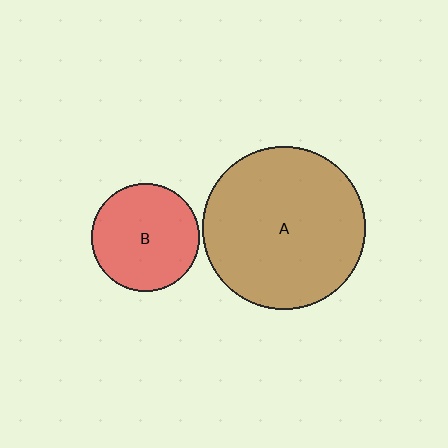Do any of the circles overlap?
No, none of the circles overlap.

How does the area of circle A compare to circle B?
Approximately 2.3 times.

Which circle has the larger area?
Circle A (brown).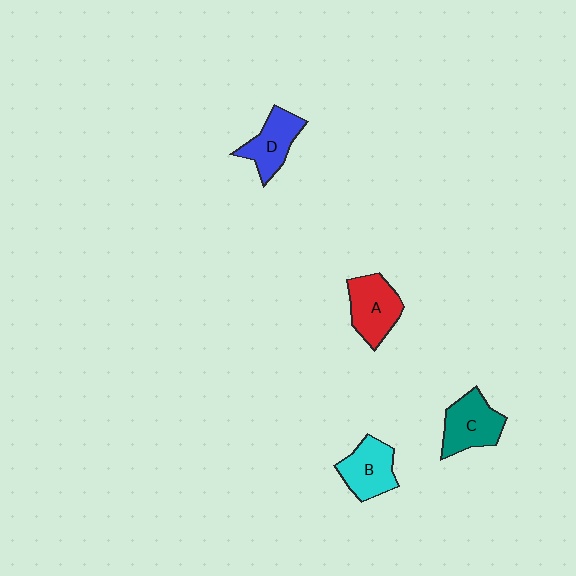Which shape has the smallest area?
Shape D (blue).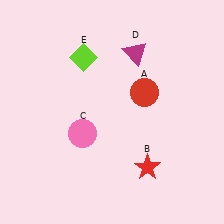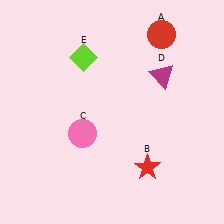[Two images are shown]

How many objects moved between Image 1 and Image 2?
2 objects moved between the two images.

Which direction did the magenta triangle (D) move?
The magenta triangle (D) moved right.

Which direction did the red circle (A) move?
The red circle (A) moved up.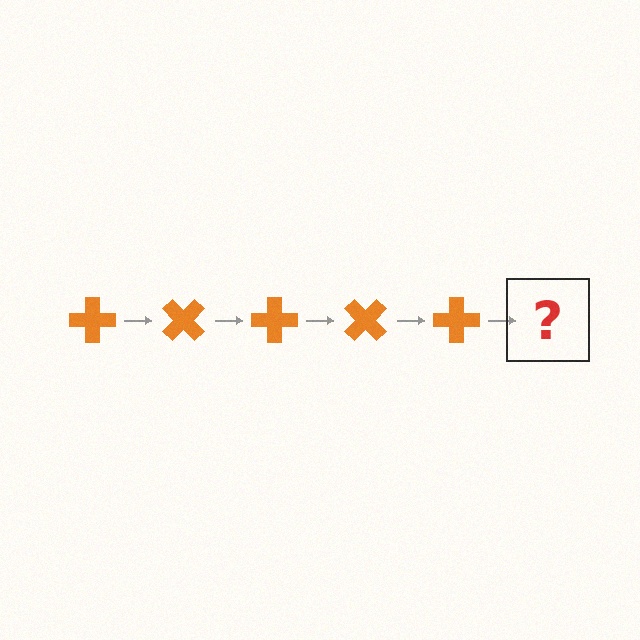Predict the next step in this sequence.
The next step is an orange cross rotated 225 degrees.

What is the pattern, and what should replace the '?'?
The pattern is that the cross rotates 45 degrees each step. The '?' should be an orange cross rotated 225 degrees.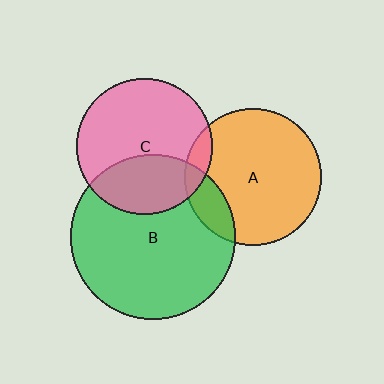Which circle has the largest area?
Circle B (green).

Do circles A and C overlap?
Yes.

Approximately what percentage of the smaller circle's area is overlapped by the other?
Approximately 10%.